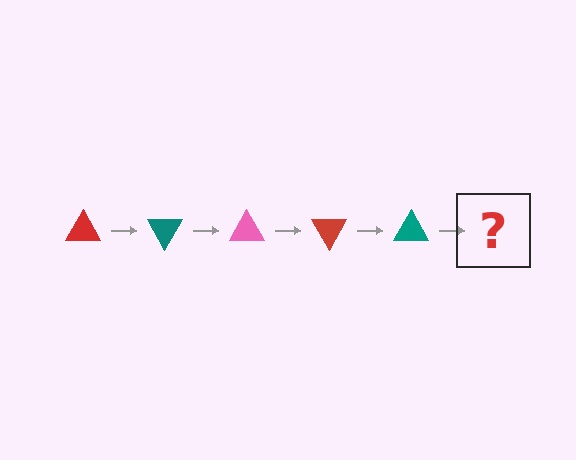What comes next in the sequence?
The next element should be a pink triangle, rotated 300 degrees from the start.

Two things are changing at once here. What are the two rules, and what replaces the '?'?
The two rules are that it rotates 60 degrees each step and the color cycles through red, teal, and pink. The '?' should be a pink triangle, rotated 300 degrees from the start.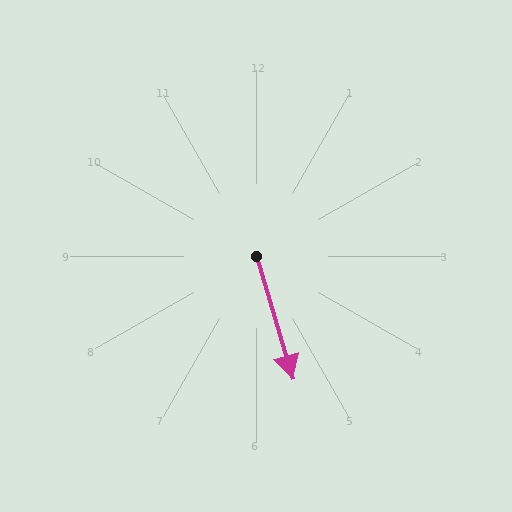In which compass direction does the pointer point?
South.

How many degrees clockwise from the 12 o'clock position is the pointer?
Approximately 163 degrees.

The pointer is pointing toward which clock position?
Roughly 5 o'clock.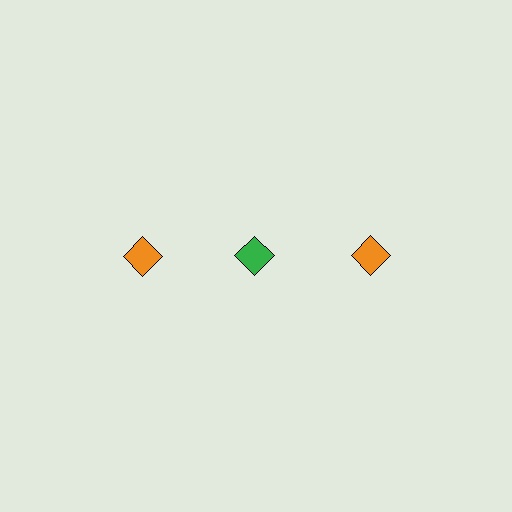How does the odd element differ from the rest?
It has a different color: green instead of orange.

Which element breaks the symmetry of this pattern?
The green diamond in the top row, second from left column breaks the symmetry. All other shapes are orange diamonds.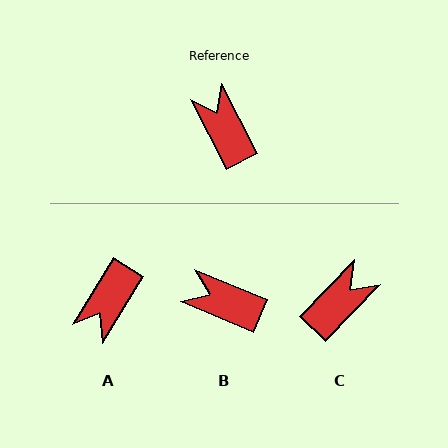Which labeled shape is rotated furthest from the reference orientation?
A, about 121 degrees away.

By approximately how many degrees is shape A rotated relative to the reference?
Approximately 121 degrees counter-clockwise.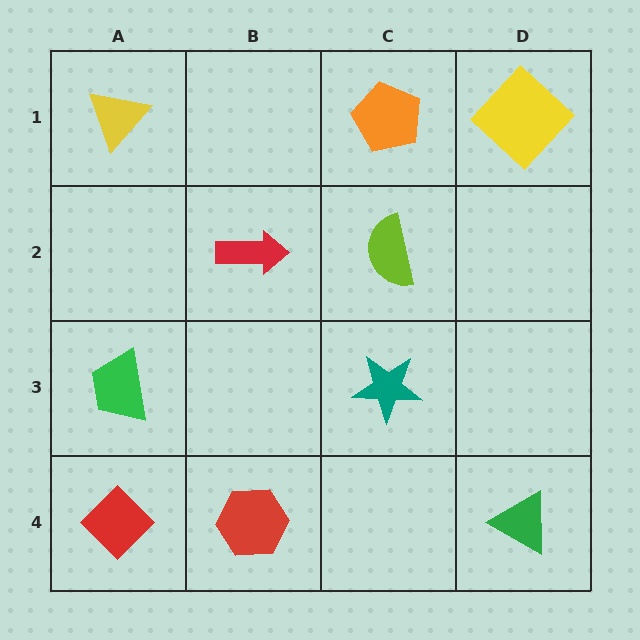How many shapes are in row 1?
3 shapes.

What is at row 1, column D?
A yellow diamond.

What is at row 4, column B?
A red hexagon.